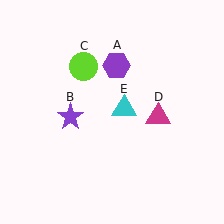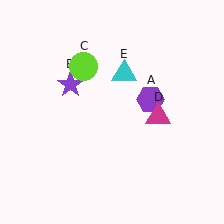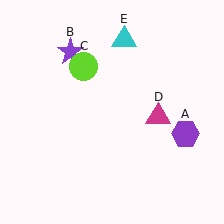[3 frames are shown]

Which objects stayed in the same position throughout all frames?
Lime circle (object C) and magenta triangle (object D) remained stationary.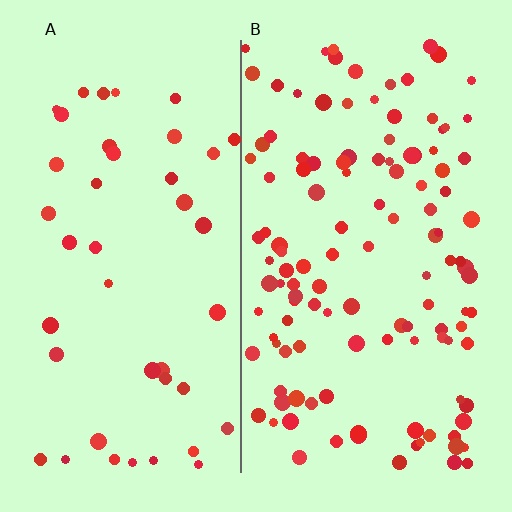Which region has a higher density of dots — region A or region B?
B (the right).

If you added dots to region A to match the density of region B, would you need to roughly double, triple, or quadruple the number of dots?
Approximately triple.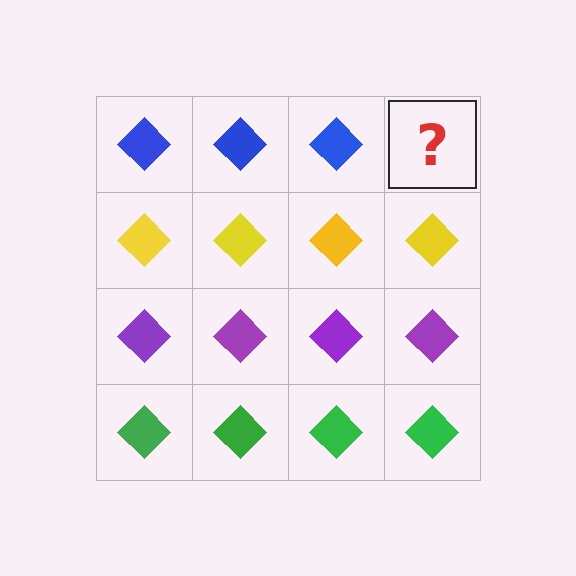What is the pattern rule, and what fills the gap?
The rule is that each row has a consistent color. The gap should be filled with a blue diamond.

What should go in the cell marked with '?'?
The missing cell should contain a blue diamond.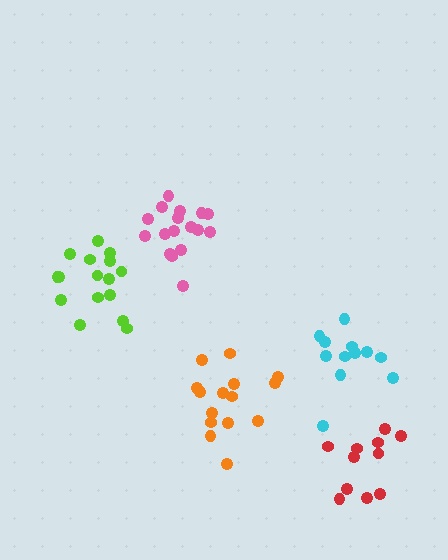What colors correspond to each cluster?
The clusters are colored: red, cyan, pink, lime, orange.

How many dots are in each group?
Group 1: 11 dots, Group 2: 12 dots, Group 3: 17 dots, Group 4: 16 dots, Group 5: 15 dots (71 total).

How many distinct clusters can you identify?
There are 5 distinct clusters.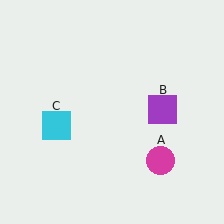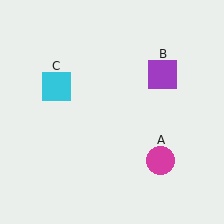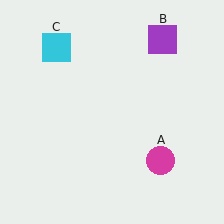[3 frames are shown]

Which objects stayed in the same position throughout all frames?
Magenta circle (object A) remained stationary.